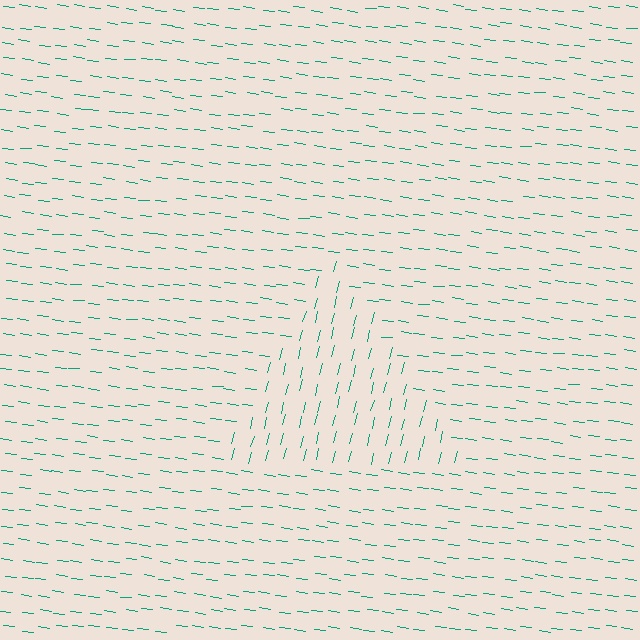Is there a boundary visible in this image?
Yes, there is a texture boundary formed by a change in line orientation.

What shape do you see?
I see a triangle.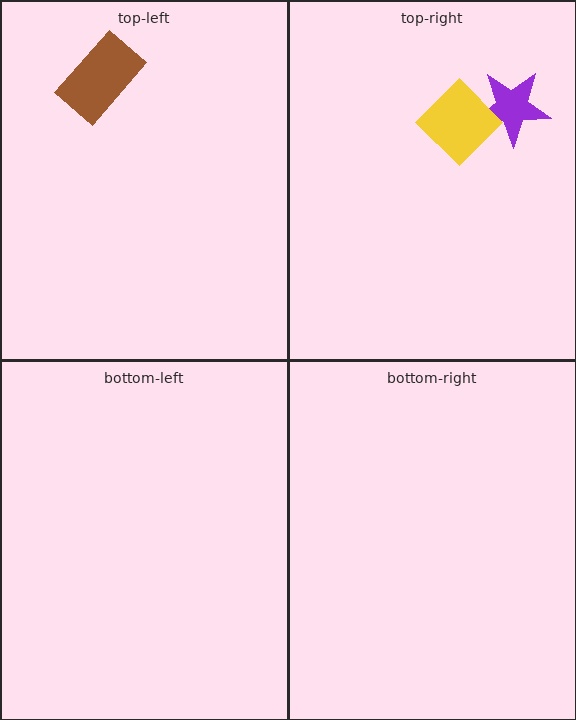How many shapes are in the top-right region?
2.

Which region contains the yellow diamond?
The top-right region.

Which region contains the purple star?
The top-right region.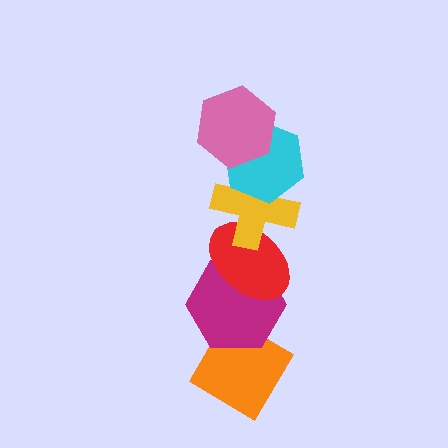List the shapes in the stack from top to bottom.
From top to bottom: the pink hexagon, the cyan hexagon, the yellow cross, the red ellipse, the magenta hexagon, the orange diamond.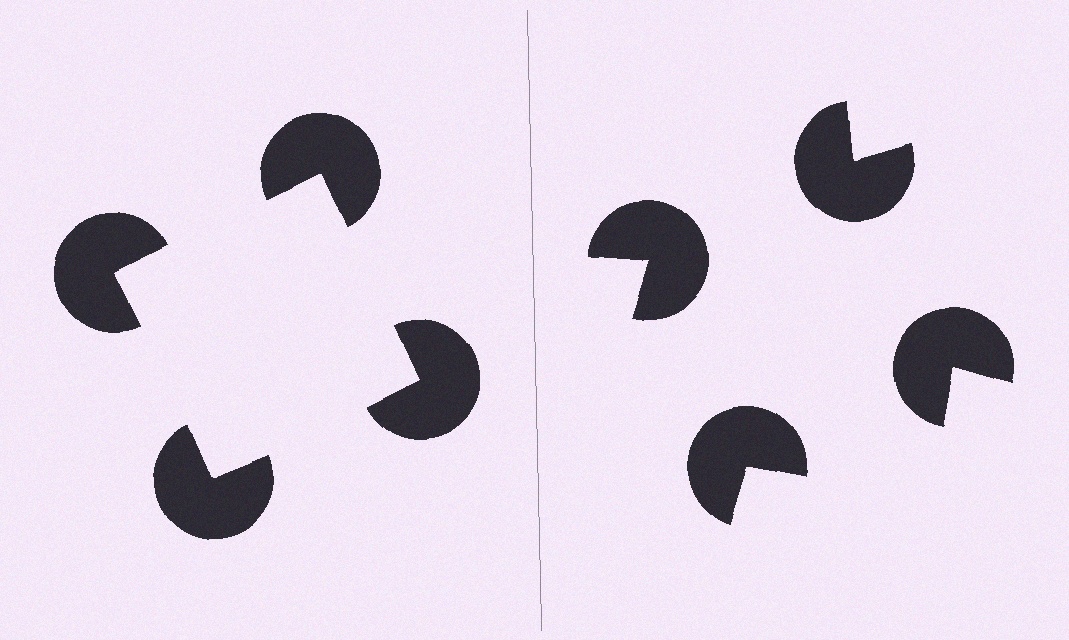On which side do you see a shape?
An illusory square appears on the left side. On the right side the wedge cuts are rotated, so no coherent shape forms.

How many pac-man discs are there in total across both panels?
8 — 4 on each side.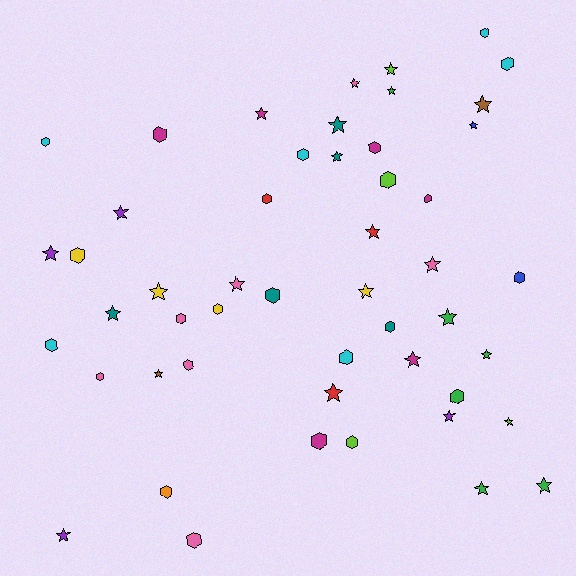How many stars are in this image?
There are 26 stars.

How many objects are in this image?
There are 50 objects.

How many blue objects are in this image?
There are 2 blue objects.